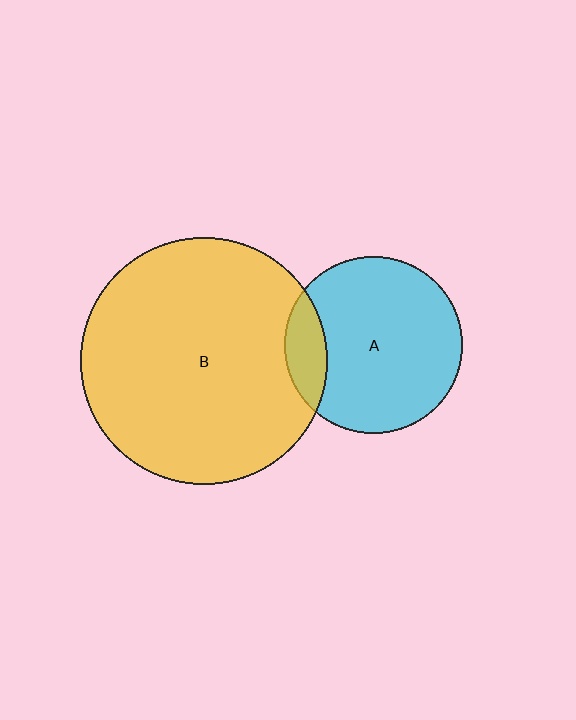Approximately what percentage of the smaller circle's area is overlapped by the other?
Approximately 15%.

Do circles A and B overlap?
Yes.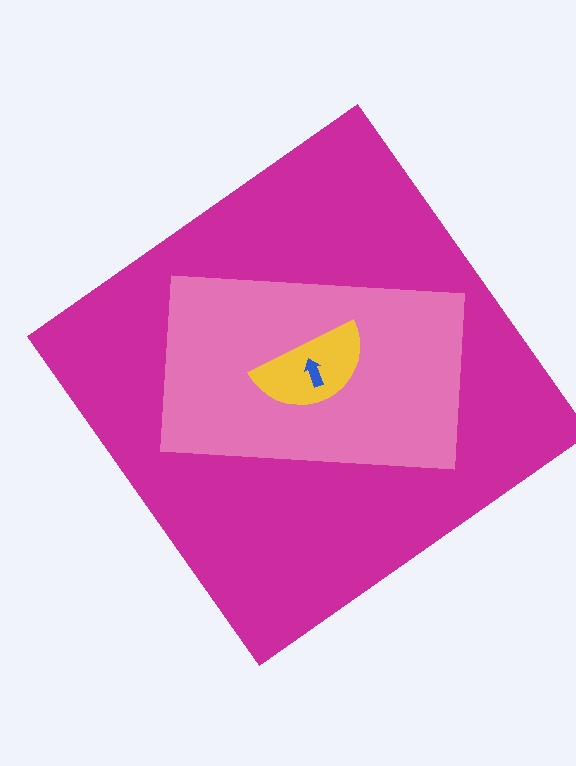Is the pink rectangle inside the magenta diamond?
Yes.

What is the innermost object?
The blue arrow.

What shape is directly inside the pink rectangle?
The yellow semicircle.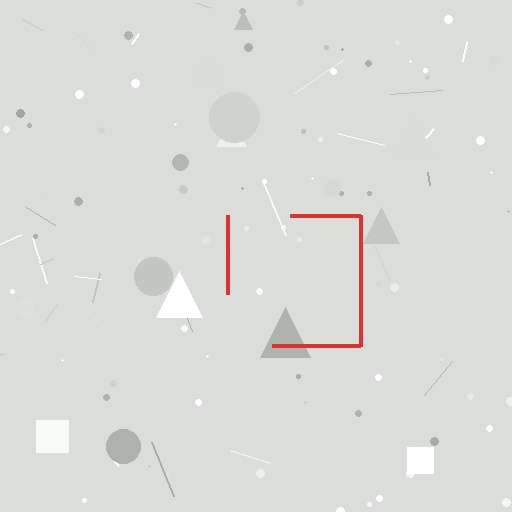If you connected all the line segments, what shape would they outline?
They would outline a square.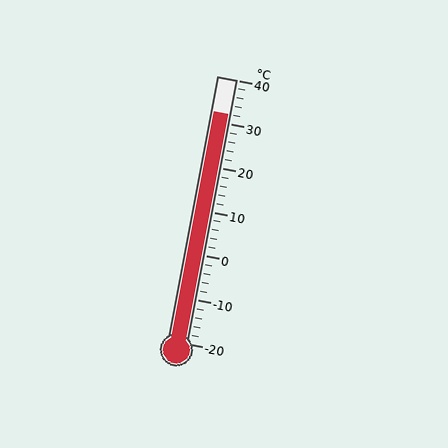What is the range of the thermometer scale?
The thermometer scale ranges from -20°C to 40°C.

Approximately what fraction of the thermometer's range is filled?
The thermometer is filled to approximately 85% of its range.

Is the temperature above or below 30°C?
The temperature is above 30°C.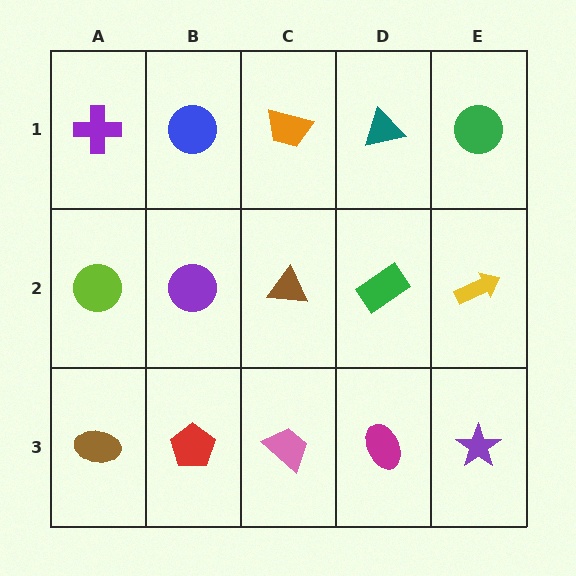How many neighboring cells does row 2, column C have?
4.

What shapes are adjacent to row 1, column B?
A purple circle (row 2, column B), a purple cross (row 1, column A), an orange trapezoid (row 1, column C).